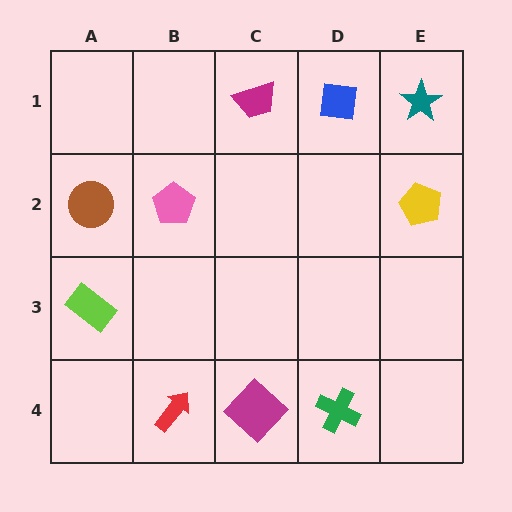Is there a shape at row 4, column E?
No, that cell is empty.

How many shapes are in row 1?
3 shapes.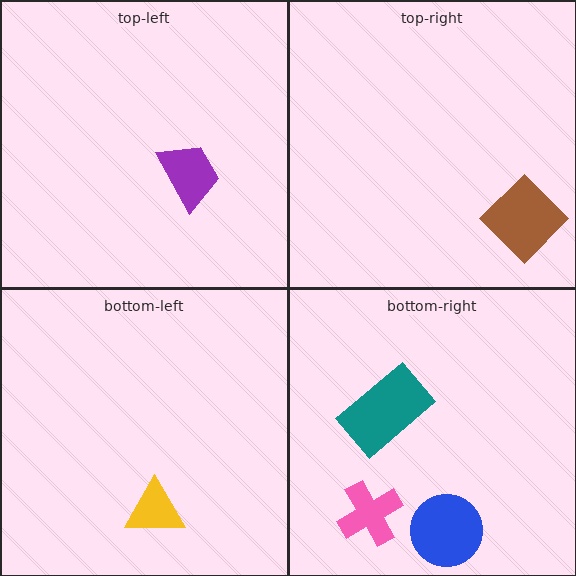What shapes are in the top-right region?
The brown diamond.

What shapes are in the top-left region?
The purple trapezoid.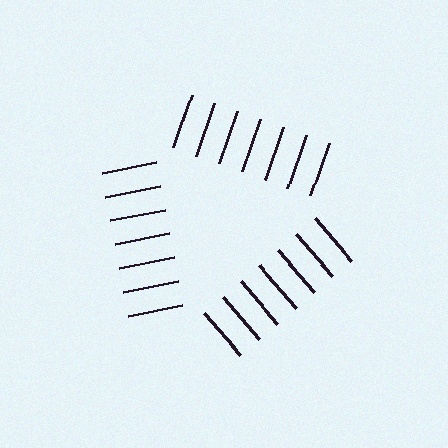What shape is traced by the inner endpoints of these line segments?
An illusory triangle — the line segments terminate on its edges but no continuous stroke is drawn.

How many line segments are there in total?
21 — 7 along each of the 3 edges.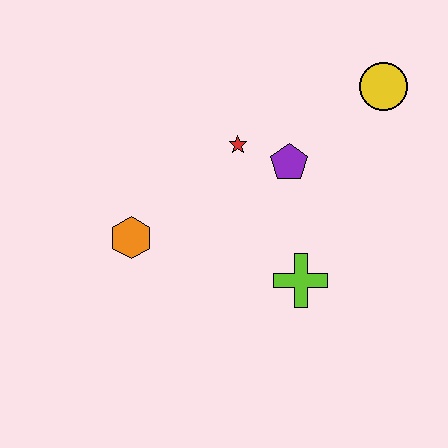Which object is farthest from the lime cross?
The yellow circle is farthest from the lime cross.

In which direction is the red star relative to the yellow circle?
The red star is to the left of the yellow circle.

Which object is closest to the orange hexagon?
The red star is closest to the orange hexagon.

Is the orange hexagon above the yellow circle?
No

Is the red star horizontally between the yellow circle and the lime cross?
No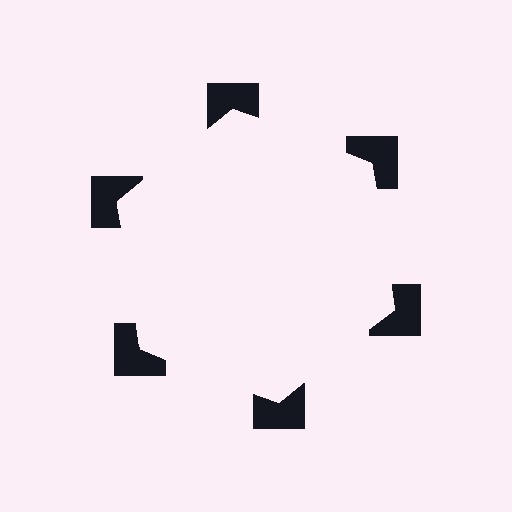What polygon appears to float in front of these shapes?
An illusory hexagon — its edges are inferred from the aligned wedge cuts in the notched squares, not physically drawn.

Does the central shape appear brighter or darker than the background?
It typically appears slightly brighter than the background, even though no actual brightness change is drawn.